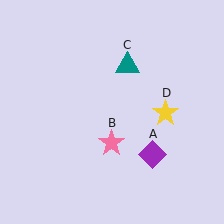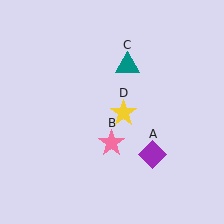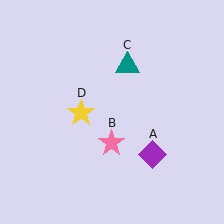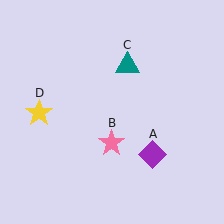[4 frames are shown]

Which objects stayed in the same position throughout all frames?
Purple diamond (object A) and pink star (object B) and teal triangle (object C) remained stationary.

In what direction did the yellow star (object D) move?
The yellow star (object D) moved left.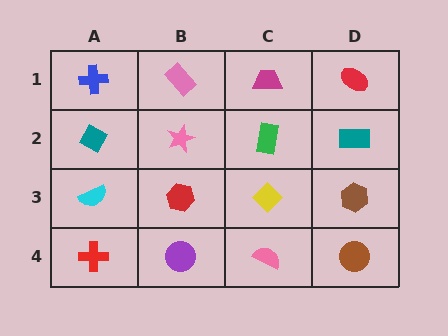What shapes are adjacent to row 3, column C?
A green rectangle (row 2, column C), a pink semicircle (row 4, column C), a red hexagon (row 3, column B), a brown hexagon (row 3, column D).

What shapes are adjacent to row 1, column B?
A pink star (row 2, column B), a blue cross (row 1, column A), a magenta trapezoid (row 1, column C).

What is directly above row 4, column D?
A brown hexagon.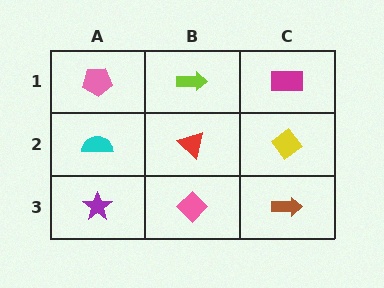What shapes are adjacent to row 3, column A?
A cyan semicircle (row 2, column A), a pink diamond (row 3, column B).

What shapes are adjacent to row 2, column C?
A magenta rectangle (row 1, column C), a brown arrow (row 3, column C), a red triangle (row 2, column B).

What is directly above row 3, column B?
A red triangle.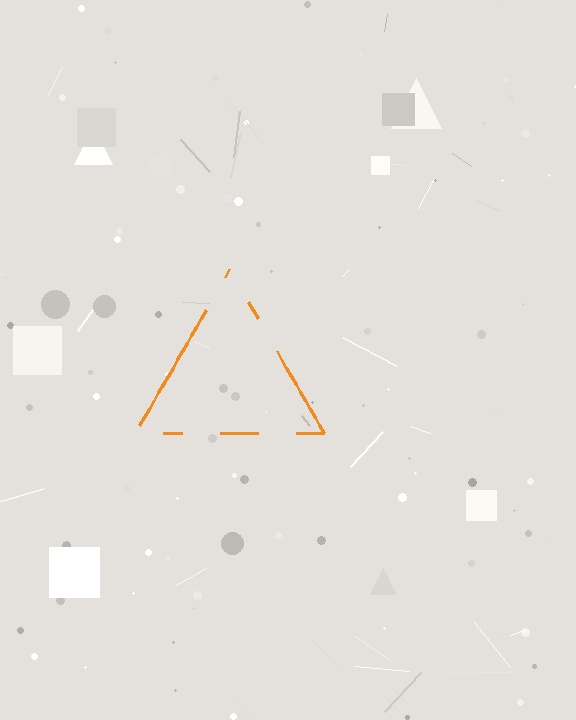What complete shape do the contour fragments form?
The contour fragments form a triangle.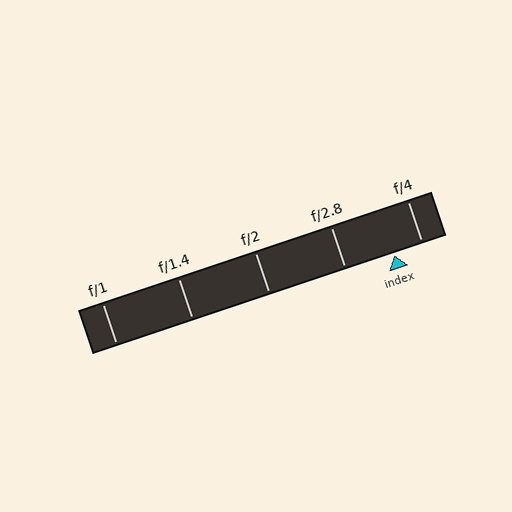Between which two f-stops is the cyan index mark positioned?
The index mark is between f/2.8 and f/4.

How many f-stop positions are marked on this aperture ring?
There are 5 f-stop positions marked.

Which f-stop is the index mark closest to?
The index mark is closest to f/4.